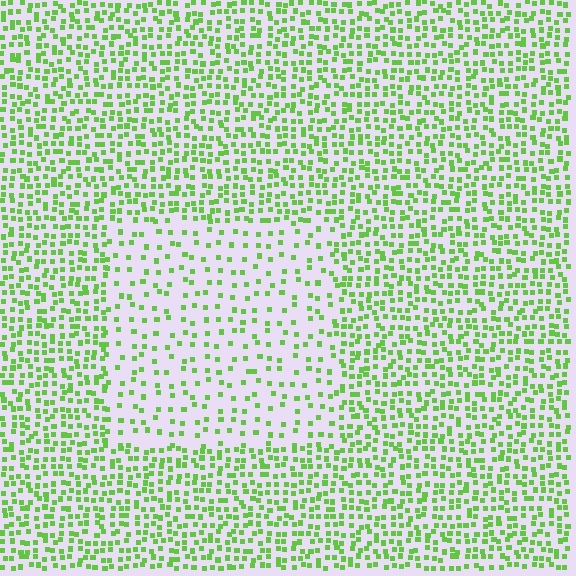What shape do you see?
I see a rectangle.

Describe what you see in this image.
The image contains small lime elements arranged at two different densities. A rectangle-shaped region is visible where the elements are less densely packed than the surrounding area.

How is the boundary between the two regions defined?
The boundary is defined by a change in element density (approximately 2.3x ratio). All elements are the same color, size, and shape.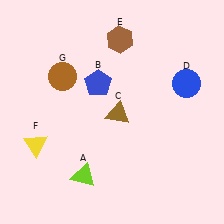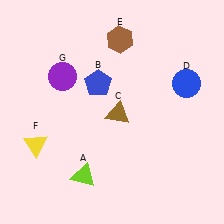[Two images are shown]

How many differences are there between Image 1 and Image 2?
There is 1 difference between the two images.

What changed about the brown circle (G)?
In Image 1, G is brown. In Image 2, it changed to purple.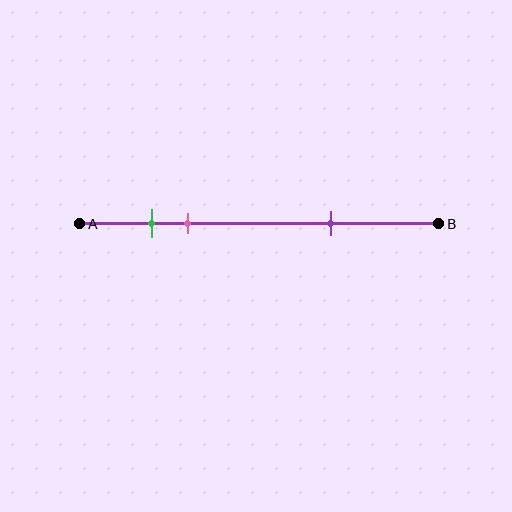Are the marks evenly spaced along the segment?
No, the marks are not evenly spaced.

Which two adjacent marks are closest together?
The green and pink marks are the closest adjacent pair.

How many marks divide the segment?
There are 3 marks dividing the segment.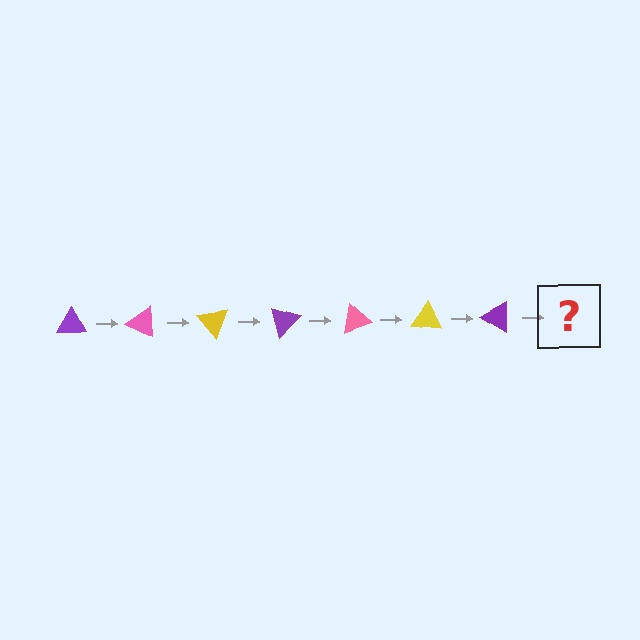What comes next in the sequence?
The next element should be a pink triangle, rotated 175 degrees from the start.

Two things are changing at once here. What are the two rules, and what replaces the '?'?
The two rules are that it rotates 25 degrees each step and the color cycles through purple, pink, and yellow. The '?' should be a pink triangle, rotated 175 degrees from the start.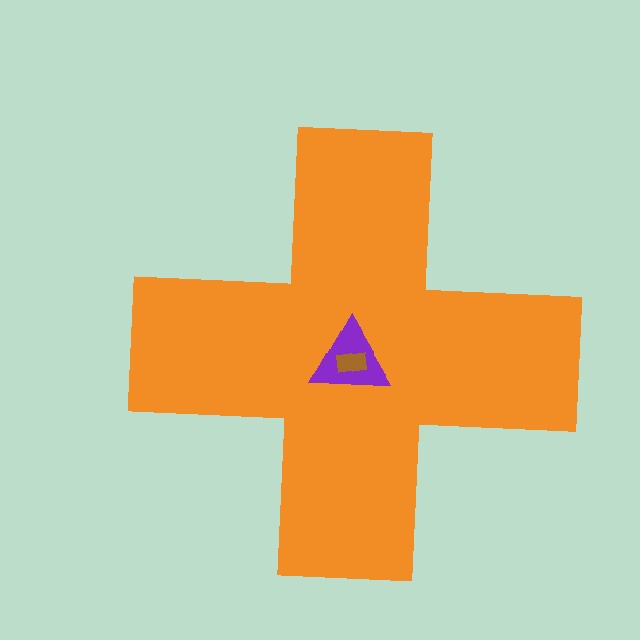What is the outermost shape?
The orange cross.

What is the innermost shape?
The brown rectangle.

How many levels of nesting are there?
3.